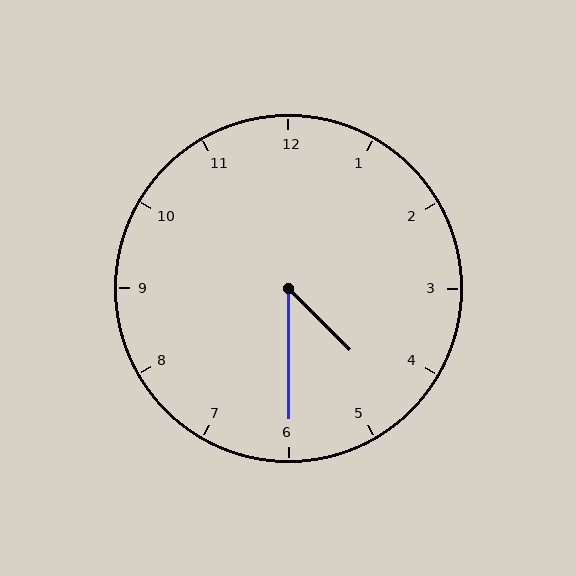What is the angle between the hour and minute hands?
Approximately 45 degrees.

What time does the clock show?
4:30.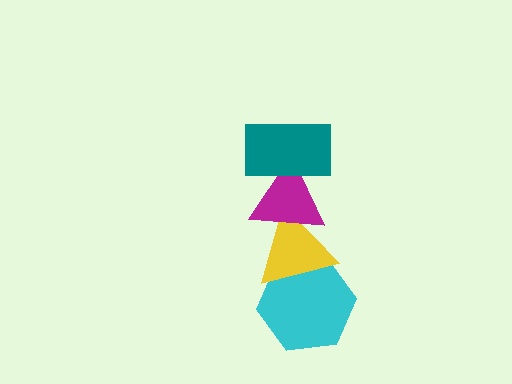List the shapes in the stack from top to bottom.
From top to bottom: the teal rectangle, the magenta triangle, the yellow triangle, the cyan hexagon.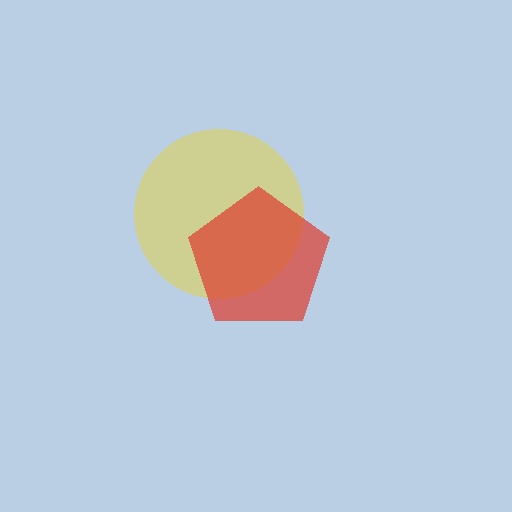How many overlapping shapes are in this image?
There are 2 overlapping shapes in the image.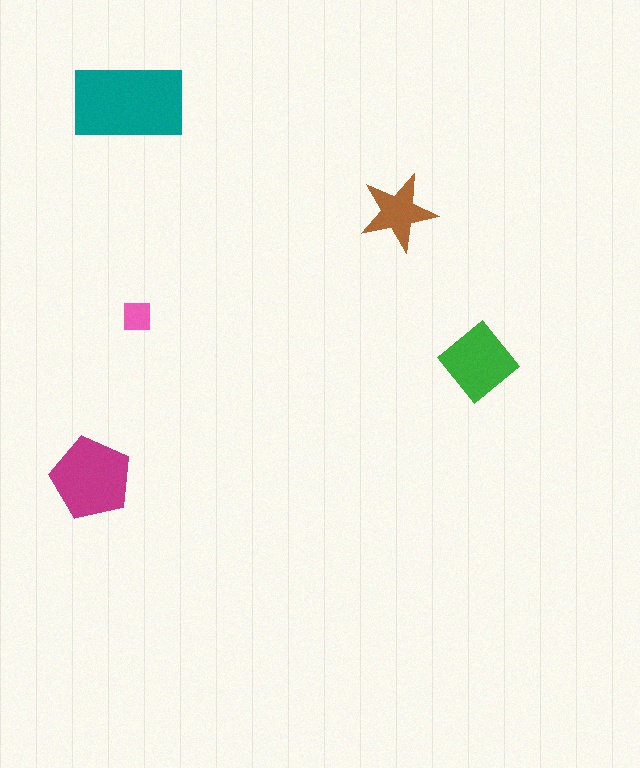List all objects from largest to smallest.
The teal rectangle, the magenta pentagon, the green diamond, the brown star, the pink square.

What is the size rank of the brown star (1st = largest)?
4th.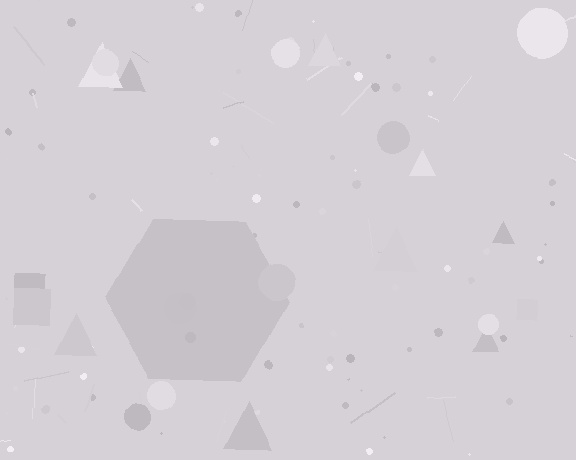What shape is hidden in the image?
A hexagon is hidden in the image.